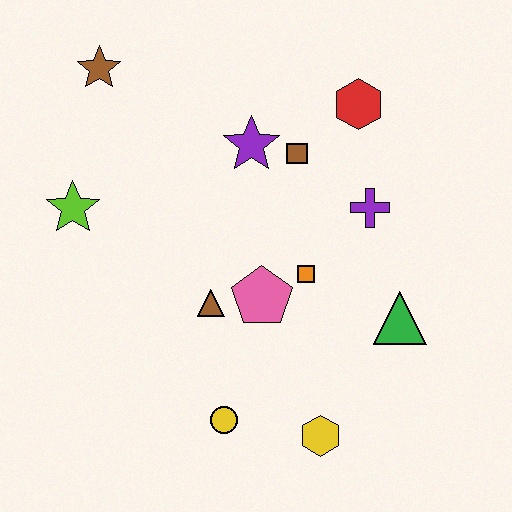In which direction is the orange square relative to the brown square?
The orange square is below the brown square.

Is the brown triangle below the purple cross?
Yes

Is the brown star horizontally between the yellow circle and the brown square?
No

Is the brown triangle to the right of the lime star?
Yes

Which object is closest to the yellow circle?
The yellow hexagon is closest to the yellow circle.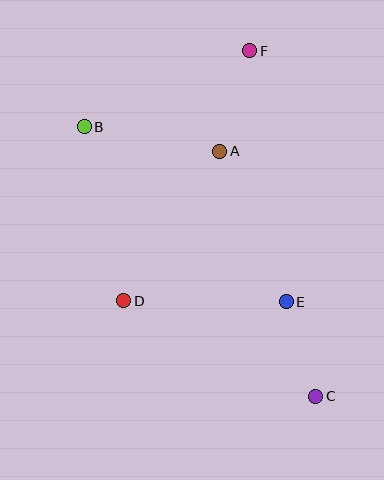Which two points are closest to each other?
Points C and E are closest to each other.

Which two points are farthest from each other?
Points B and C are farthest from each other.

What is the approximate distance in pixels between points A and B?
The distance between A and B is approximately 138 pixels.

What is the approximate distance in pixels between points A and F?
The distance between A and F is approximately 105 pixels.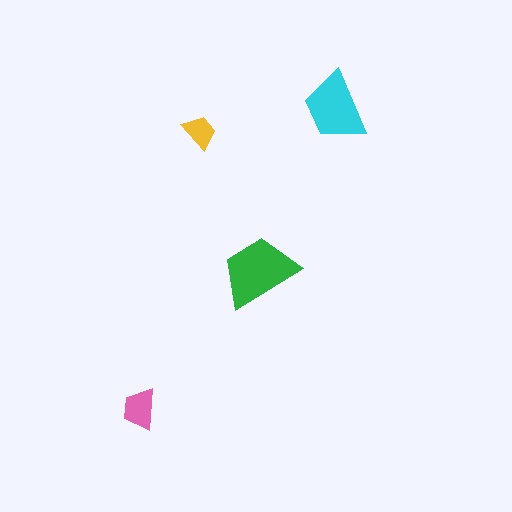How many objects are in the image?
There are 4 objects in the image.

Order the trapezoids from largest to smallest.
the green one, the cyan one, the pink one, the yellow one.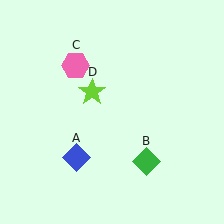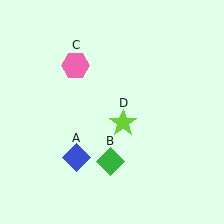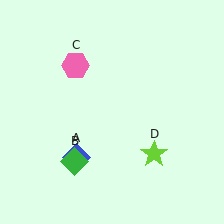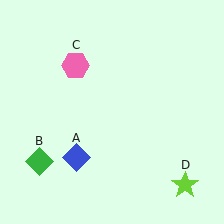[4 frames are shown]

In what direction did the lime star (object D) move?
The lime star (object D) moved down and to the right.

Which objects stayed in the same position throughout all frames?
Blue diamond (object A) and pink hexagon (object C) remained stationary.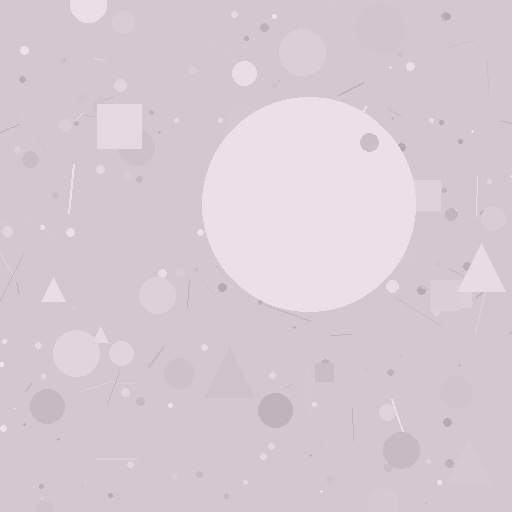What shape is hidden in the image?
A circle is hidden in the image.